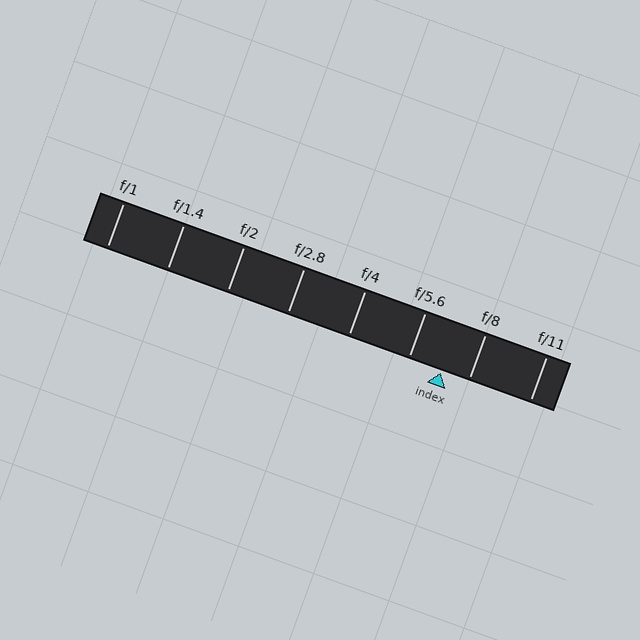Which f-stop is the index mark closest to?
The index mark is closest to f/8.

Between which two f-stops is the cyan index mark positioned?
The index mark is between f/5.6 and f/8.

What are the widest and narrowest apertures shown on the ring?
The widest aperture shown is f/1 and the narrowest is f/11.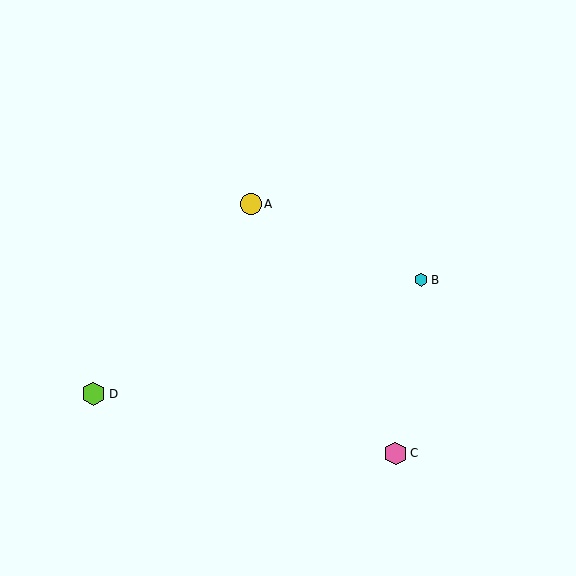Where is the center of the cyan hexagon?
The center of the cyan hexagon is at (421, 280).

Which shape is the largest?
The lime hexagon (labeled D) is the largest.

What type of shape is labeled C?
Shape C is a pink hexagon.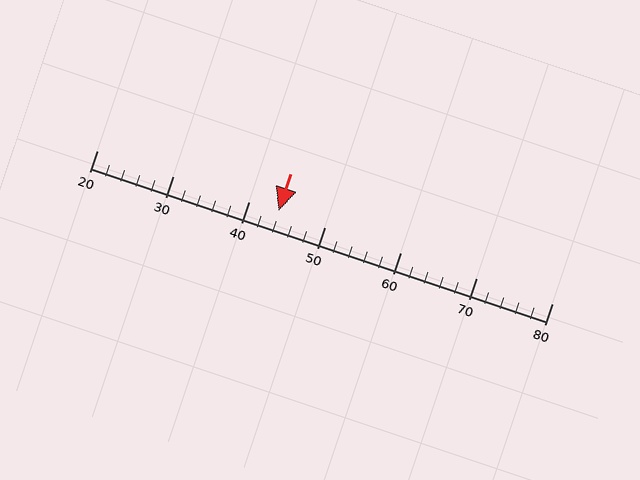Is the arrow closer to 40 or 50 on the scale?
The arrow is closer to 40.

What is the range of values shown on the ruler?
The ruler shows values from 20 to 80.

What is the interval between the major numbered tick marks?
The major tick marks are spaced 10 units apart.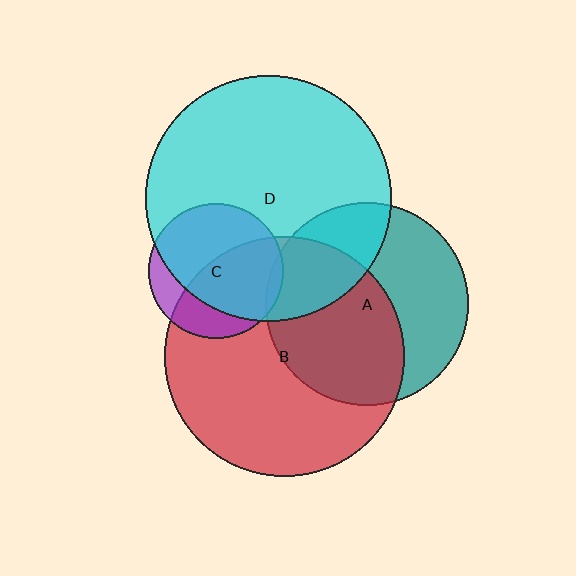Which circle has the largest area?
Circle D (cyan).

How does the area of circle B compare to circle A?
Approximately 1.4 times.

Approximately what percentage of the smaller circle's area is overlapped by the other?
Approximately 5%.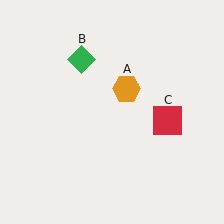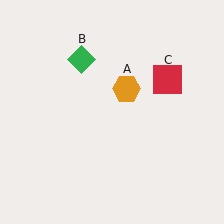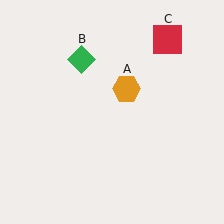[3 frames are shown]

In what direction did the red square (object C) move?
The red square (object C) moved up.